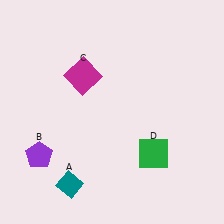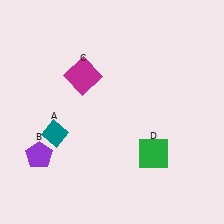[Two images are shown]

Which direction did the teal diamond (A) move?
The teal diamond (A) moved up.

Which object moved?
The teal diamond (A) moved up.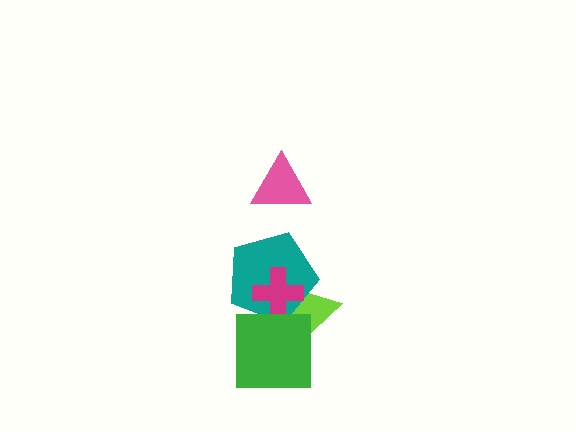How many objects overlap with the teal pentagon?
3 objects overlap with the teal pentagon.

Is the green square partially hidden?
No, no other shape covers it.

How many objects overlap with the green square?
2 objects overlap with the green square.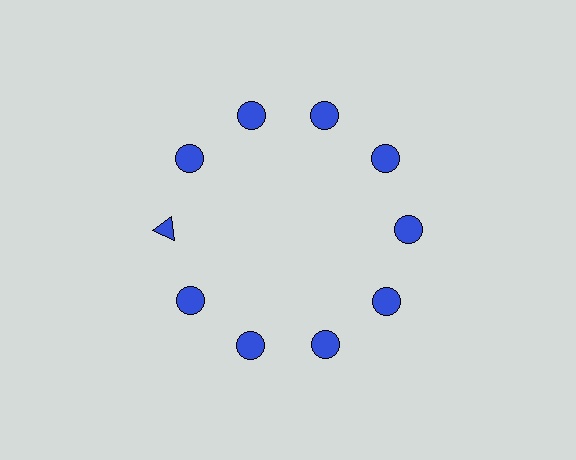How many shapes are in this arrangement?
There are 10 shapes arranged in a ring pattern.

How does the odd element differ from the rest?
It has a different shape: triangle instead of circle.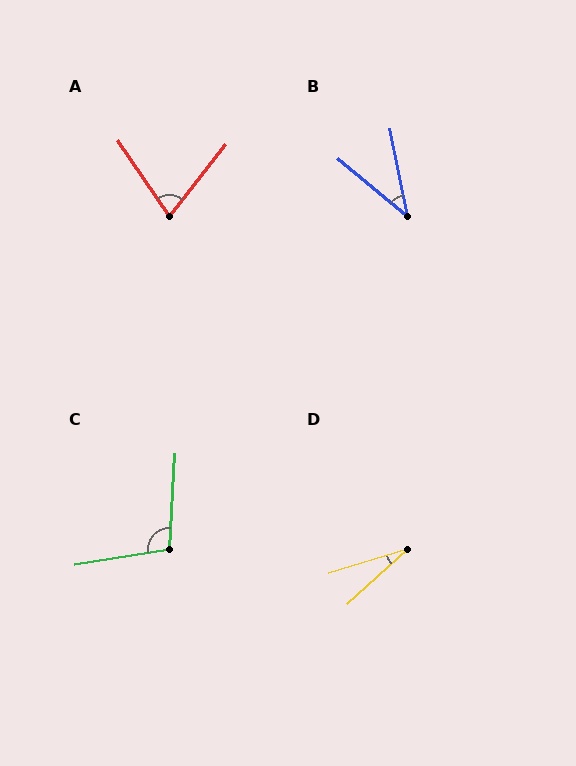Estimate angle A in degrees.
Approximately 72 degrees.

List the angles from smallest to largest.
D (25°), B (39°), A (72°), C (103°).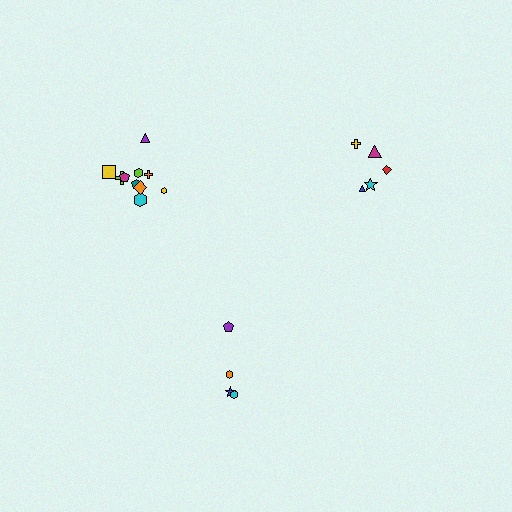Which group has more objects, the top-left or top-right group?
The top-left group.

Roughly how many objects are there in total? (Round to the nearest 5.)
Roughly 20 objects in total.